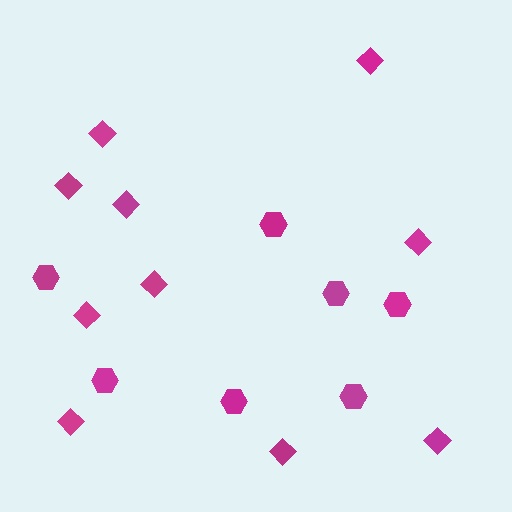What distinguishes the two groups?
There are 2 groups: one group of hexagons (7) and one group of diamonds (10).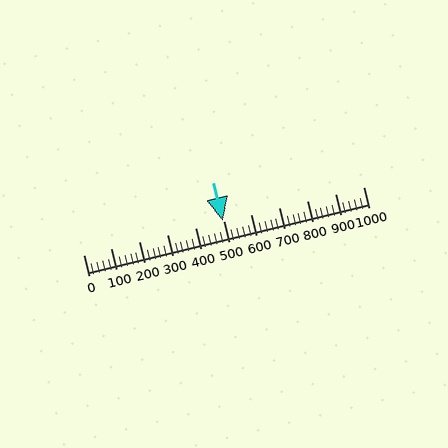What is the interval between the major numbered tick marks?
The major tick marks are spaced 100 units apart.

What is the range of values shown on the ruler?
The ruler shows values from 0 to 1000.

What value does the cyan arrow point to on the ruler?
The cyan arrow points to approximately 498.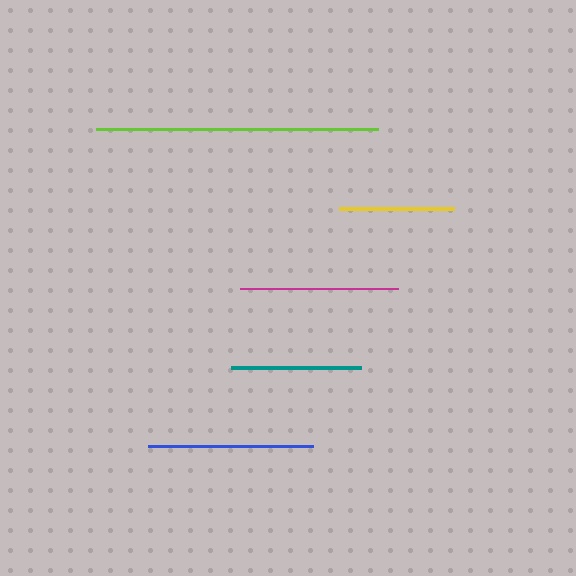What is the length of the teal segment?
The teal segment is approximately 130 pixels long.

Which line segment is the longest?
The lime line is the longest at approximately 282 pixels.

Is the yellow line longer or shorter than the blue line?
The blue line is longer than the yellow line.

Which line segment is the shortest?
The yellow line is the shortest at approximately 116 pixels.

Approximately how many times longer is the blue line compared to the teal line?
The blue line is approximately 1.3 times the length of the teal line.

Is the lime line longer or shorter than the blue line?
The lime line is longer than the blue line.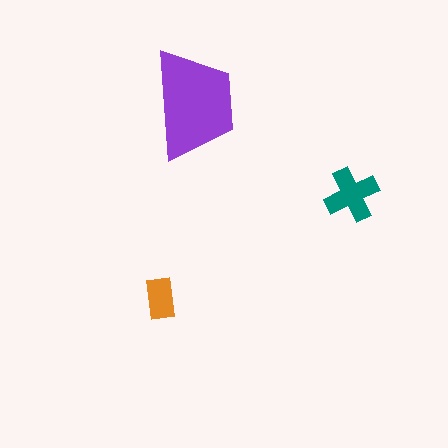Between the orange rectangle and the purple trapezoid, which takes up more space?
The purple trapezoid.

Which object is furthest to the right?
The teal cross is rightmost.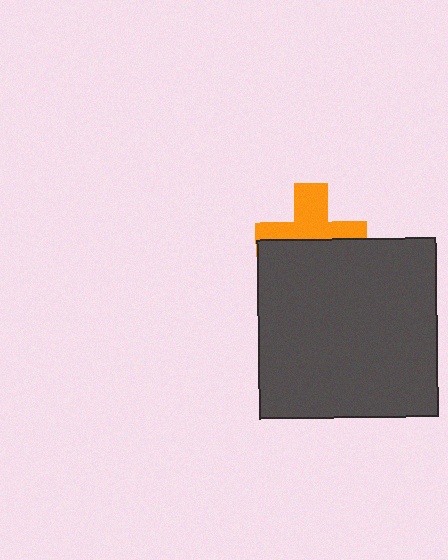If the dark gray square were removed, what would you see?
You would see the complete orange cross.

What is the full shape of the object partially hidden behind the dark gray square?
The partially hidden object is an orange cross.